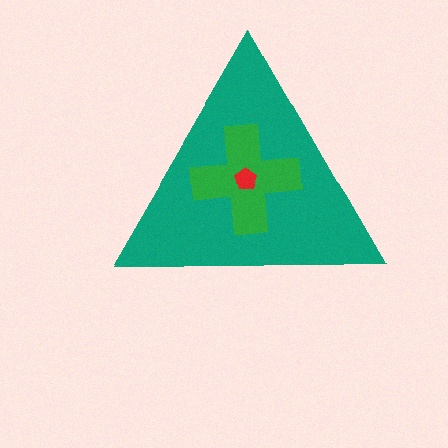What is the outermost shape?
The teal triangle.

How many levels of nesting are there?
3.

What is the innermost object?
The red pentagon.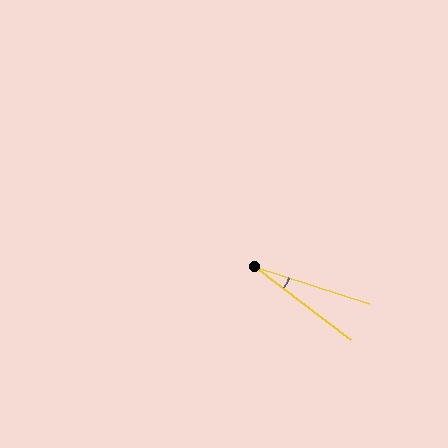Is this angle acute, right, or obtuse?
It is acute.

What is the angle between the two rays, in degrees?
Approximately 19 degrees.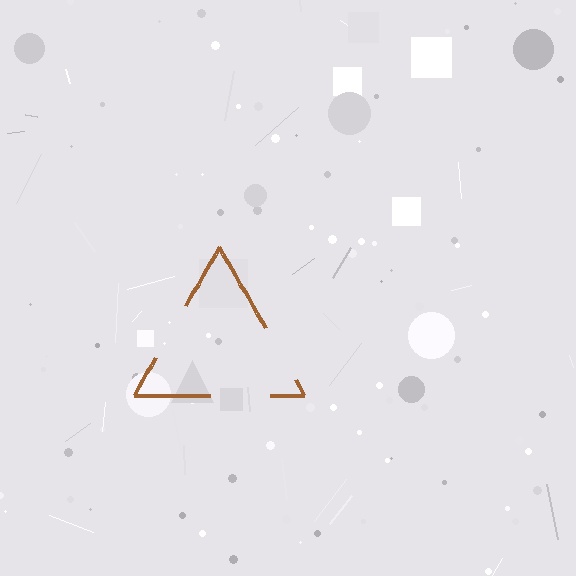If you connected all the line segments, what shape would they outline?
They would outline a triangle.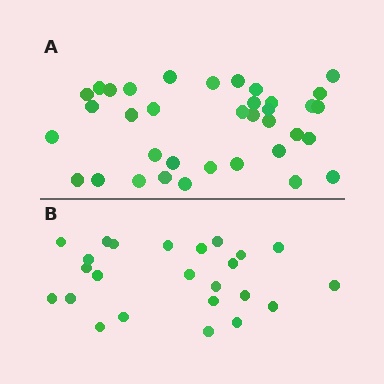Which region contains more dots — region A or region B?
Region A (the top region) has more dots.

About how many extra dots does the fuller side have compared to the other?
Region A has roughly 12 or so more dots than region B.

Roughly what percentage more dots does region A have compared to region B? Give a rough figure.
About 50% more.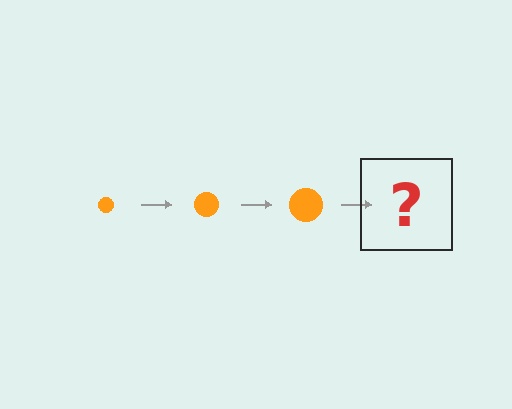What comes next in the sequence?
The next element should be an orange circle, larger than the previous one.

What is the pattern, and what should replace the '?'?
The pattern is that the circle gets progressively larger each step. The '?' should be an orange circle, larger than the previous one.